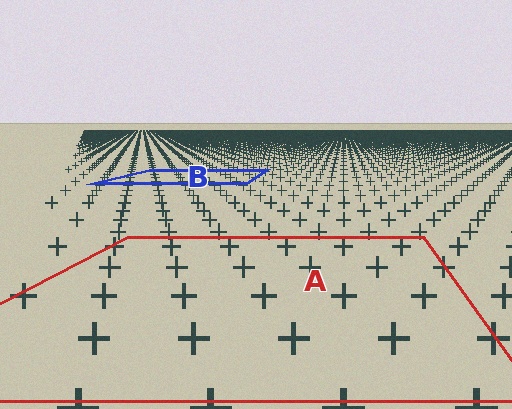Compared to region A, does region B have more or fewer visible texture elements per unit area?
Region B has more texture elements per unit area — they are packed more densely because it is farther away.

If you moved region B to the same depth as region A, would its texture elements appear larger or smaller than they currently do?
They would appear larger. At a closer depth, the same texture elements are projected at a bigger on-screen size.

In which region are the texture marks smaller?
The texture marks are smaller in region B, because it is farther away.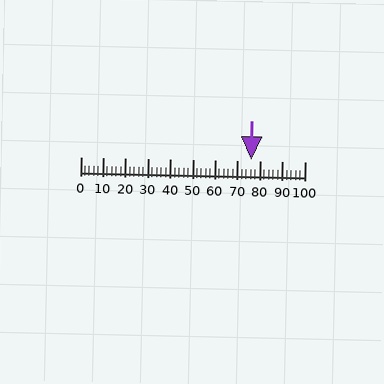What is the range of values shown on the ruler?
The ruler shows values from 0 to 100.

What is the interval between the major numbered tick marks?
The major tick marks are spaced 10 units apart.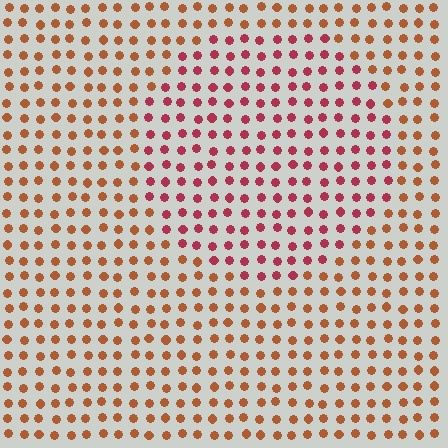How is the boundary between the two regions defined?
The boundary is defined purely by a slight shift in hue (about 35 degrees). Spacing, size, and orientation are identical on both sides.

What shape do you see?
I see a circle.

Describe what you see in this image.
The image is filled with small brown elements in a uniform arrangement. A circle-shaped region is visible where the elements are tinted to a slightly different hue, forming a subtle color boundary.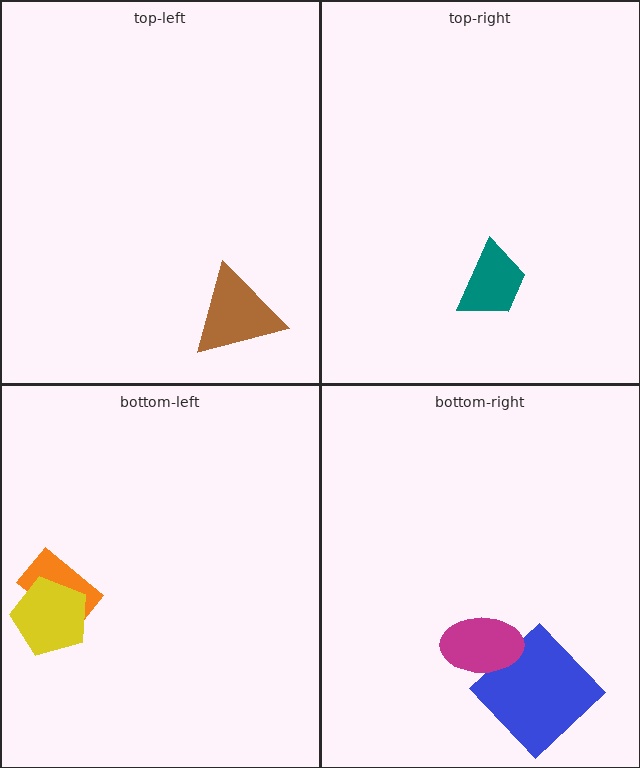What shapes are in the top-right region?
The teal trapezoid.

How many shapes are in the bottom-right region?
2.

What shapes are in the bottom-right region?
The blue diamond, the magenta ellipse.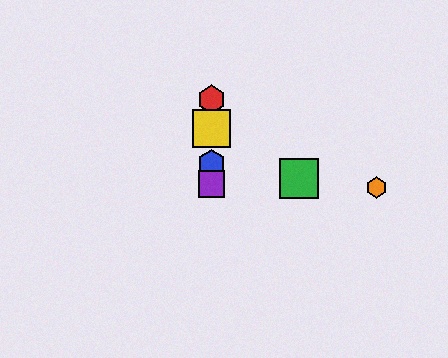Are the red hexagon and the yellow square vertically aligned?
Yes, both are at x≈212.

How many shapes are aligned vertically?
4 shapes (the red hexagon, the blue hexagon, the yellow square, the purple square) are aligned vertically.